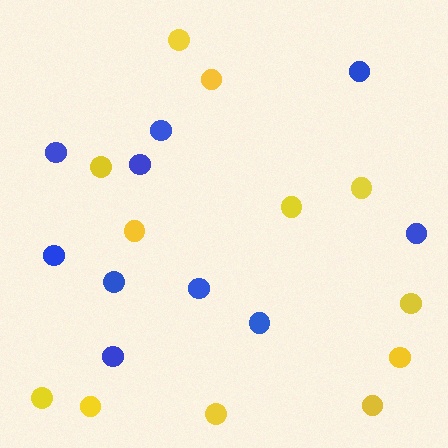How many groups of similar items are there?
There are 2 groups: one group of yellow circles (12) and one group of blue circles (10).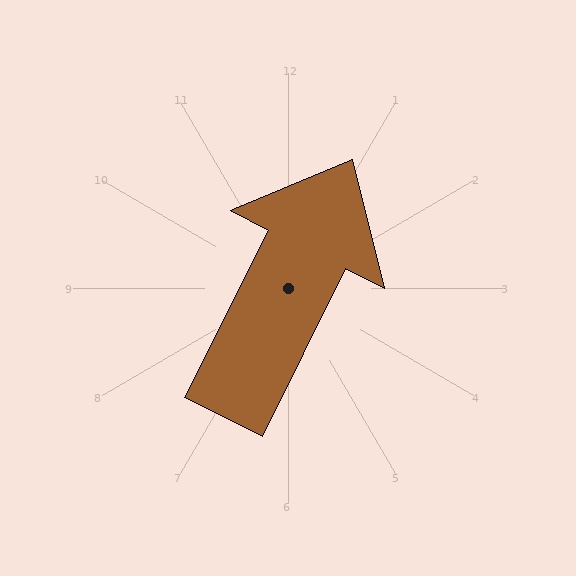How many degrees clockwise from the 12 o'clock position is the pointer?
Approximately 27 degrees.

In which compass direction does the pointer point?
Northeast.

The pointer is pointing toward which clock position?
Roughly 1 o'clock.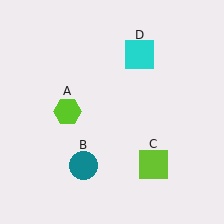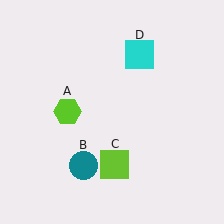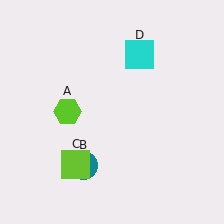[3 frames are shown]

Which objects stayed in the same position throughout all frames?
Lime hexagon (object A) and teal circle (object B) and cyan square (object D) remained stationary.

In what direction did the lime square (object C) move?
The lime square (object C) moved left.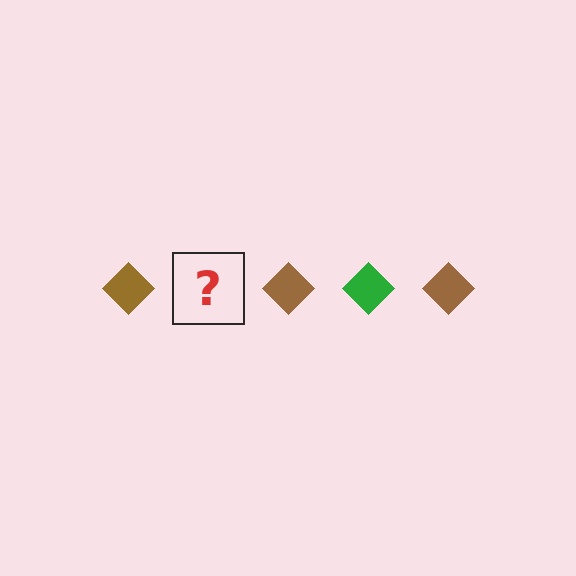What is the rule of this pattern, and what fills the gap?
The rule is that the pattern cycles through brown, green diamonds. The gap should be filled with a green diamond.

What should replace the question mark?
The question mark should be replaced with a green diamond.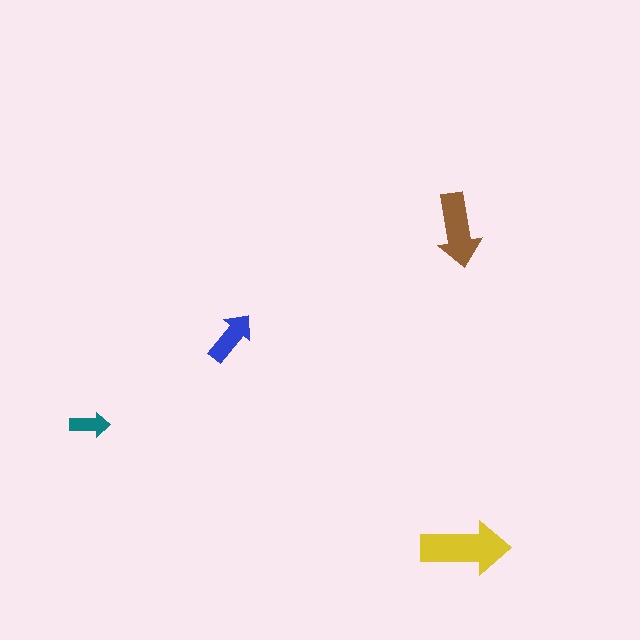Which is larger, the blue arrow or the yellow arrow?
The yellow one.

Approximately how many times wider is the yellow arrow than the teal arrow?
About 2 times wider.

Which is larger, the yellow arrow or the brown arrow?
The yellow one.